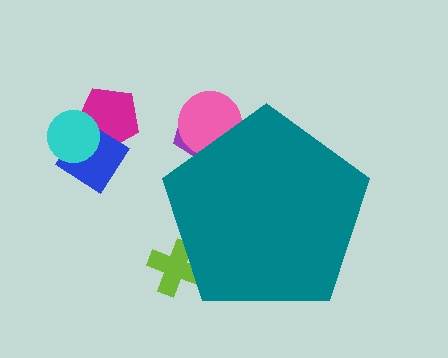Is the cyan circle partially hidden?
No, the cyan circle is fully visible.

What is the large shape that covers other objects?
A teal pentagon.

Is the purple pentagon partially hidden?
Yes, the purple pentagon is partially hidden behind the teal pentagon.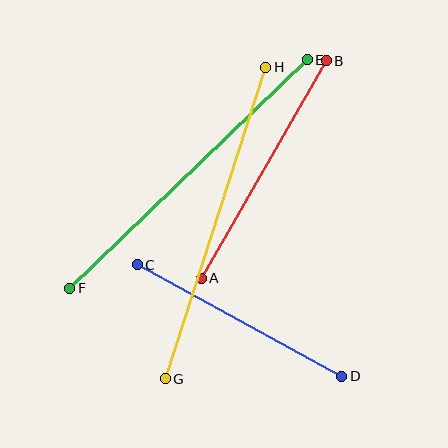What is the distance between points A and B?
The distance is approximately 251 pixels.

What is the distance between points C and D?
The distance is approximately 233 pixels.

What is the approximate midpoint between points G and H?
The midpoint is at approximately (215, 223) pixels.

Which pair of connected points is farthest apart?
Points E and F are farthest apart.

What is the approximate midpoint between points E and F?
The midpoint is at approximately (189, 174) pixels.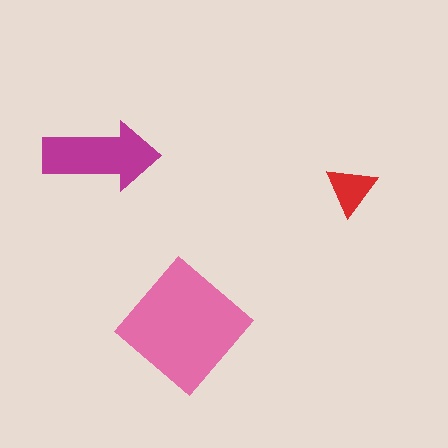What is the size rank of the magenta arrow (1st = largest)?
2nd.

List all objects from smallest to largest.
The red triangle, the magenta arrow, the pink diamond.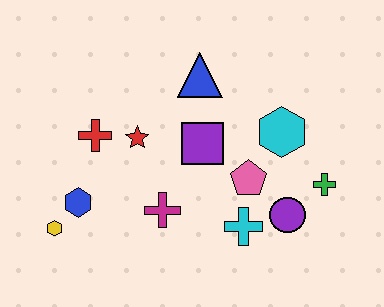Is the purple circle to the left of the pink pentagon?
No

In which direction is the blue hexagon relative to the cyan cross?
The blue hexagon is to the left of the cyan cross.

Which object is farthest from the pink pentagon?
The yellow hexagon is farthest from the pink pentagon.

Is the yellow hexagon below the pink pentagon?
Yes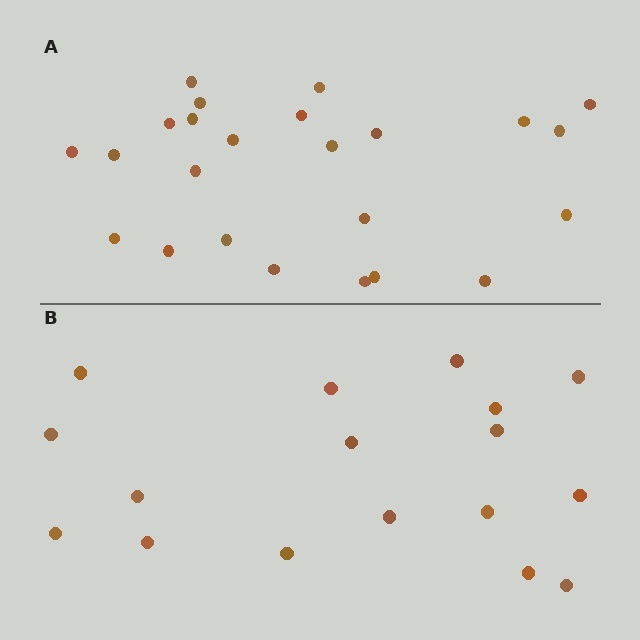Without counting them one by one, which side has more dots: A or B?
Region A (the top region) has more dots.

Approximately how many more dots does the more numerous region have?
Region A has roughly 8 or so more dots than region B.